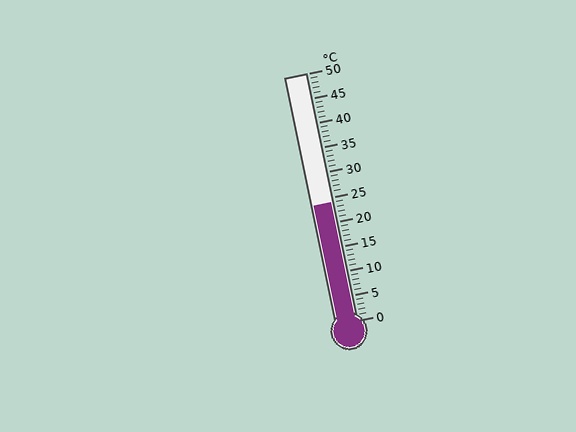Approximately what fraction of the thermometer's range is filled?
The thermometer is filled to approximately 50% of its range.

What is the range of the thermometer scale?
The thermometer scale ranges from 0°C to 50°C.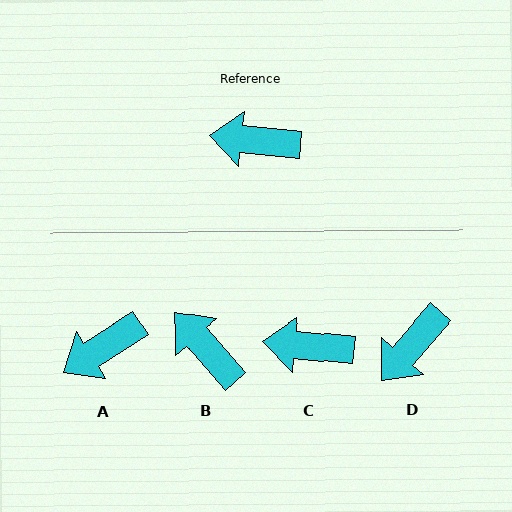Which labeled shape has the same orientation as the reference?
C.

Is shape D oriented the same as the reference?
No, it is off by about 55 degrees.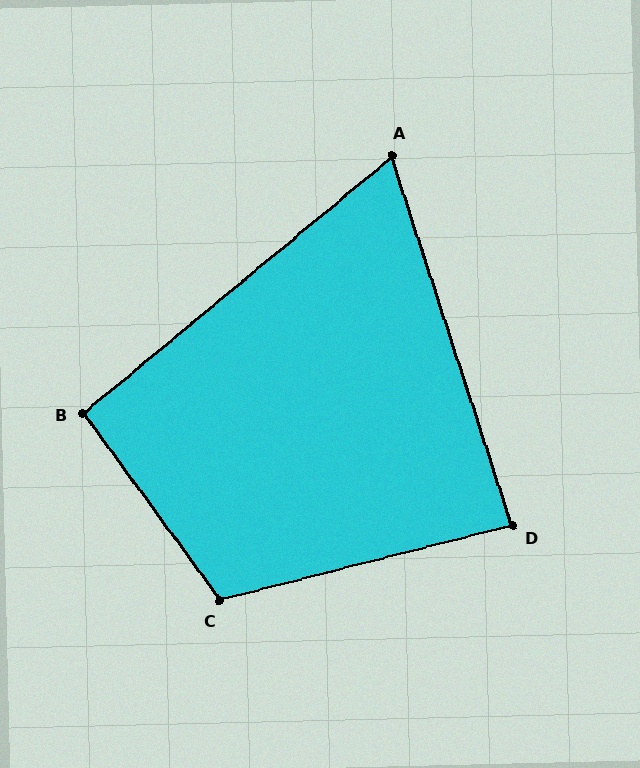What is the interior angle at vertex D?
Approximately 86 degrees (approximately right).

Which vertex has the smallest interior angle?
A, at approximately 68 degrees.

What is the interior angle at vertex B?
Approximately 94 degrees (approximately right).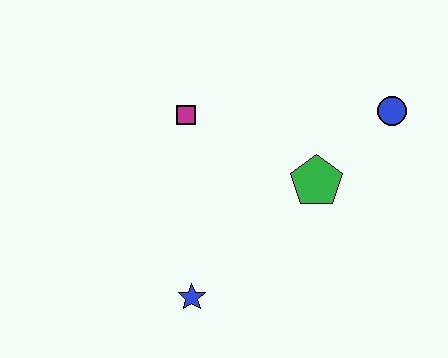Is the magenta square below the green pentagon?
No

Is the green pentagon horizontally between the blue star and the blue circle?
Yes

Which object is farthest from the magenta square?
The blue circle is farthest from the magenta square.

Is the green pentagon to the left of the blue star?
No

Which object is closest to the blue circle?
The green pentagon is closest to the blue circle.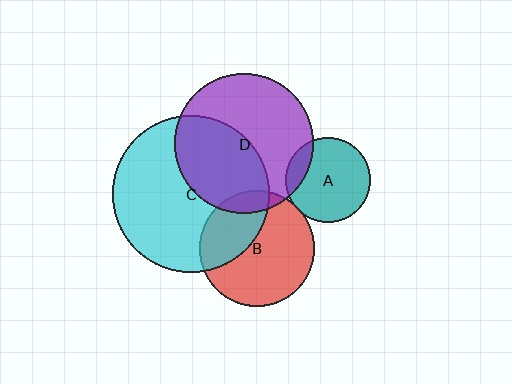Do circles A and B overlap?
Yes.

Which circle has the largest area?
Circle C (cyan).